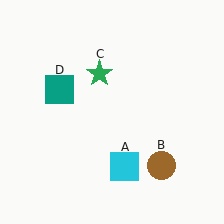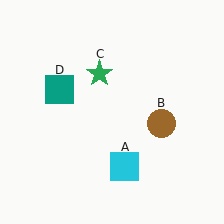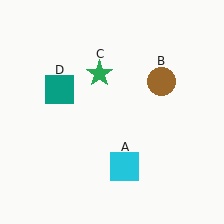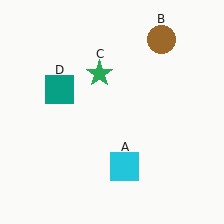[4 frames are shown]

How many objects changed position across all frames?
1 object changed position: brown circle (object B).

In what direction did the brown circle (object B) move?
The brown circle (object B) moved up.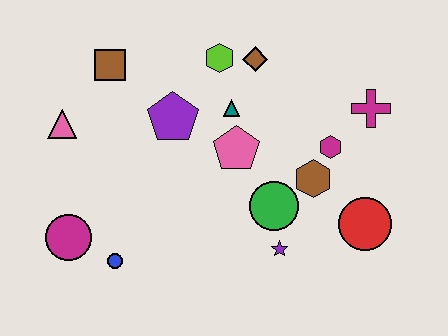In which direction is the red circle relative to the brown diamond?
The red circle is below the brown diamond.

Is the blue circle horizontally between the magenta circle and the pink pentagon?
Yes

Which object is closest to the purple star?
The green circle is closest to the purple star.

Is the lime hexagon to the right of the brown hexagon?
No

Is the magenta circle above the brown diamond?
No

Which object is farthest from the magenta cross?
The magenta circle is farthest from the magenta cross.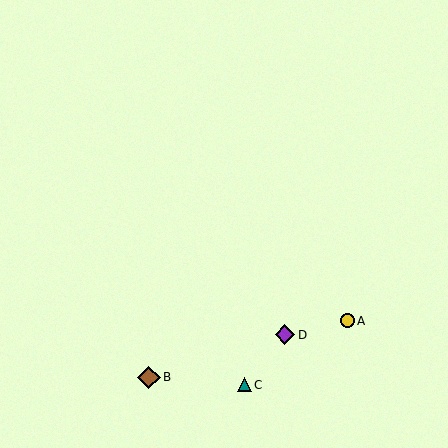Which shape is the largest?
The brown diamond (labeled B) is the largest.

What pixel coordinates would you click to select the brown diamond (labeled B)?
Click at (149, 377) to select the brown diamond B.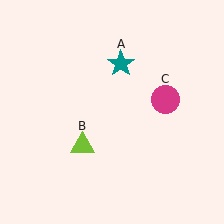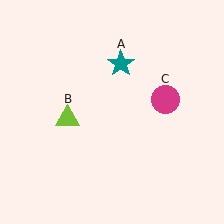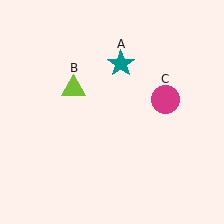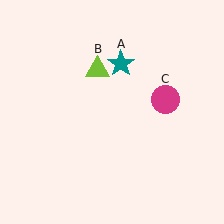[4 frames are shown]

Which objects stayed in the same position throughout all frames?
Teal star (object A) and magenta circle (object C) remained stationary.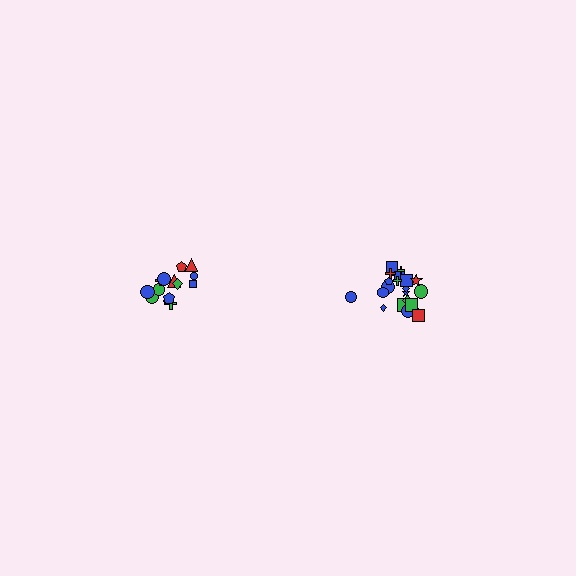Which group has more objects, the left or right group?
The right group.